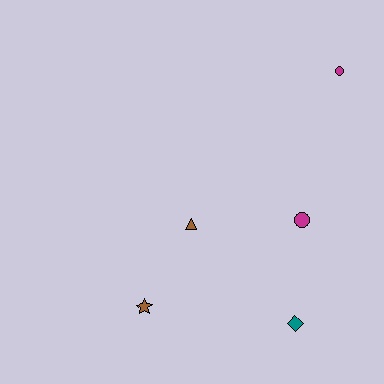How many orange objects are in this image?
There are no orange objects.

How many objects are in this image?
There are 5 objects.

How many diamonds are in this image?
There is 1 diamond.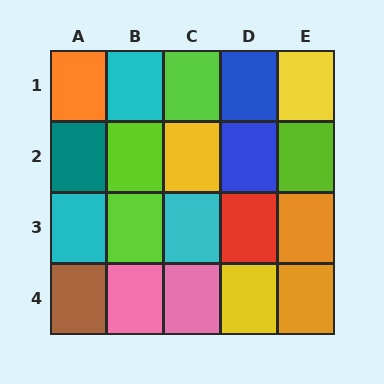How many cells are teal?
1 cell is teal.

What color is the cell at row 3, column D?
Red.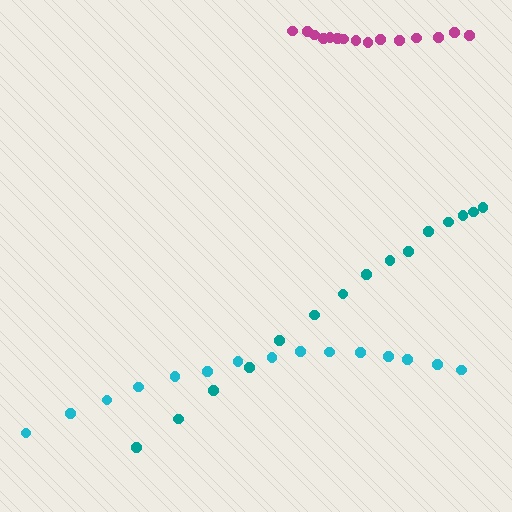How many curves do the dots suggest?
There are 3 distinct paths.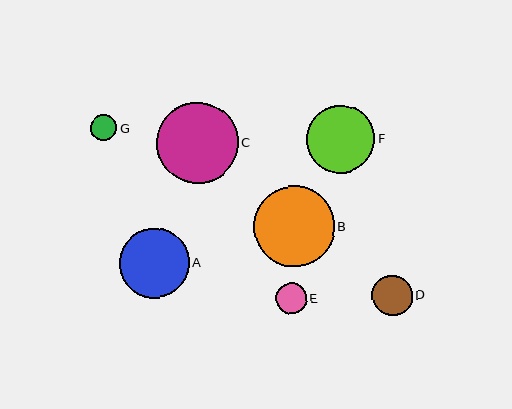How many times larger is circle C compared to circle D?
Circle C is approximately 2.0 times the size of circle D.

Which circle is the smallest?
Circle G is the smallest with a size of approximately 26 pixels.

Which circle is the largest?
Circle C is the largest with a size of approximately 81 pixels.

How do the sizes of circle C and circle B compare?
Circle C and circle B are approximately the same size.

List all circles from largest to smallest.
From largest to smallest: C, B, A, F, D, E, G.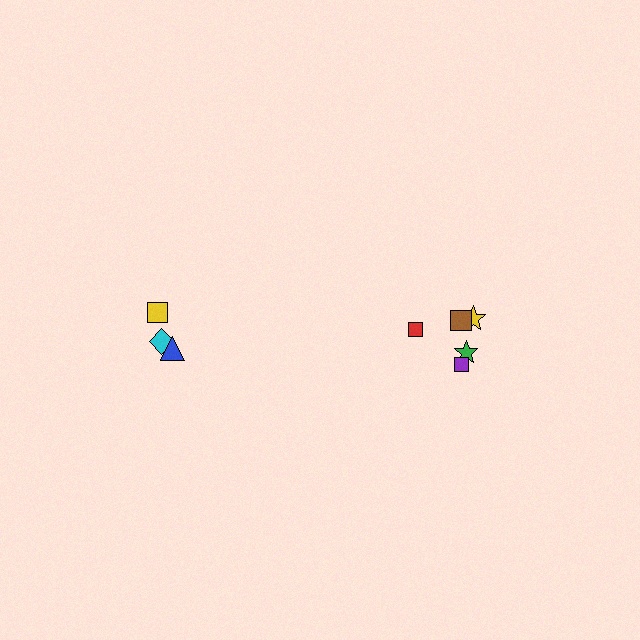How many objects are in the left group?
There are 3 objects.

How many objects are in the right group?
There are 5 objects.